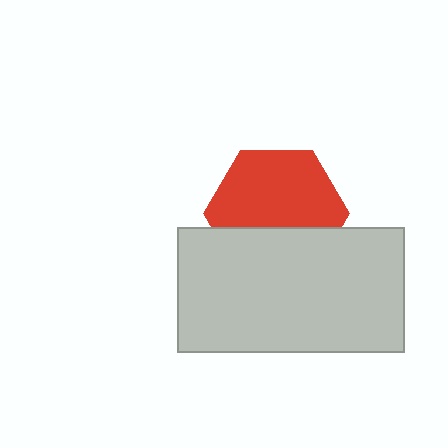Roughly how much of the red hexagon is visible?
About half of it is visible (roughly 64%).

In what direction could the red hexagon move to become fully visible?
The red hexagon could move up. That would shift it out from behind the light gray rectangle entirely.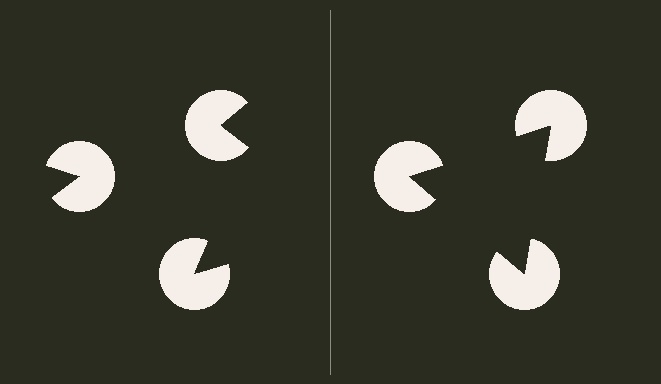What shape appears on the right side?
An illusory triangle.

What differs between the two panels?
The pac-man discs are positioned identically on both sides; only the wedge orientations differ. On the right they align to a triangle; on the left they are misaligned.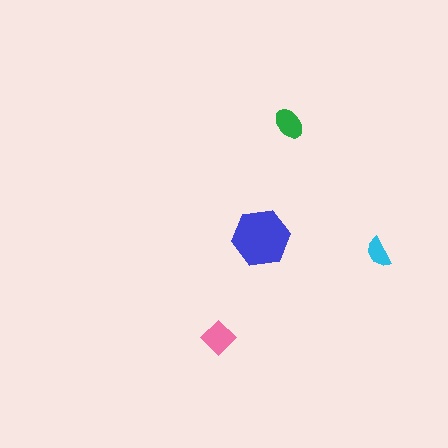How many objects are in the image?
There are 4 objects in the image.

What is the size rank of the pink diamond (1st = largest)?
2nd.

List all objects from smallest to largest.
The cyan semicircle, the green ellipse, the pink diamond, the blue hexagon.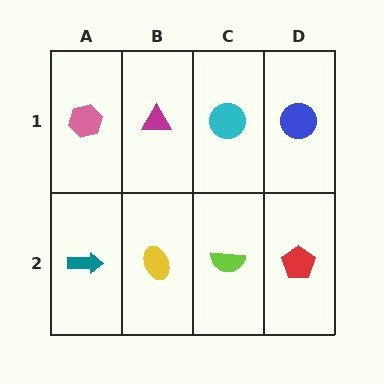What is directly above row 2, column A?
A pink hexagon.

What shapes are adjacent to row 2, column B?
A magenta triangle (row 1, column B), a teal arrow (row 2, column A), a lime semicircle (row 2, column C).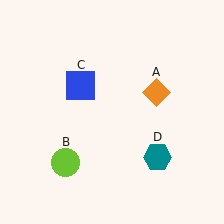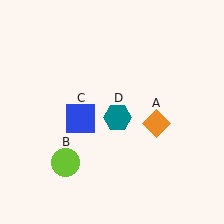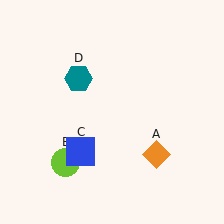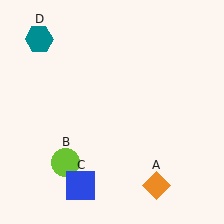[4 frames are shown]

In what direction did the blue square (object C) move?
The blue square (object C) moved down.